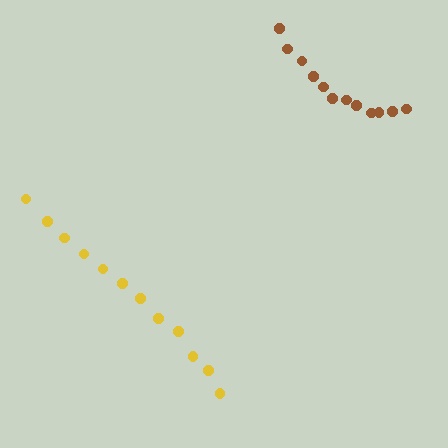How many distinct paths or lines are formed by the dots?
There are 2 distinct paths.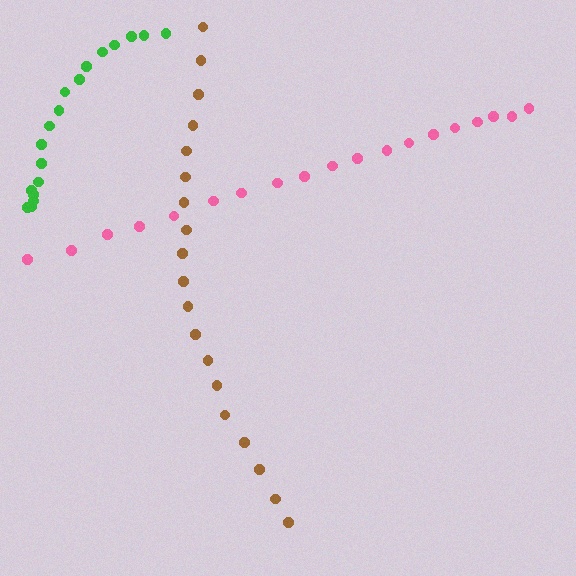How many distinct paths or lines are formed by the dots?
There are 3 distinct paths.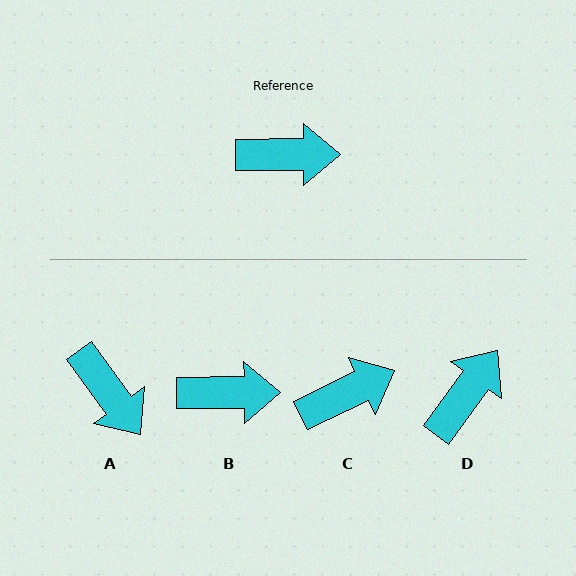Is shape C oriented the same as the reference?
No, it is off by about 25 degrees.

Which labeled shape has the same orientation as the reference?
B.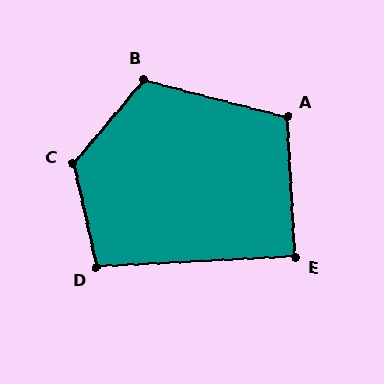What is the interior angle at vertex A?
Approximately 107 degrees (obtuse).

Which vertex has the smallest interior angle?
E, at approximately 90 degrees.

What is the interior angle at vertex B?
Approximately 116 degrees (obtuse).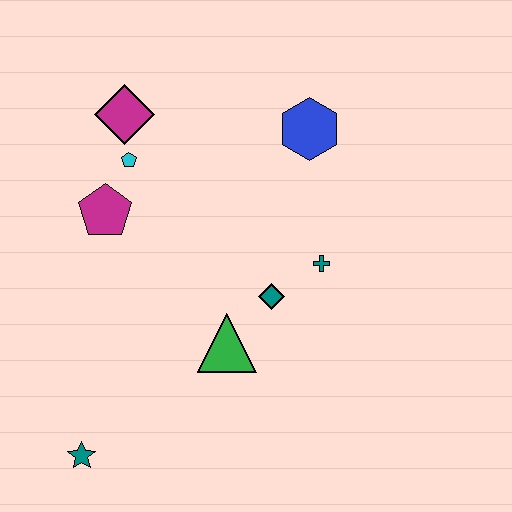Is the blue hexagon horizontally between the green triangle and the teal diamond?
No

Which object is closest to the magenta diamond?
The cyan pentagon is closest to the magenta diamond.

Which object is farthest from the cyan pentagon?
The teal star is farthest from the cyan pentagon.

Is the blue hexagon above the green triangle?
Yes